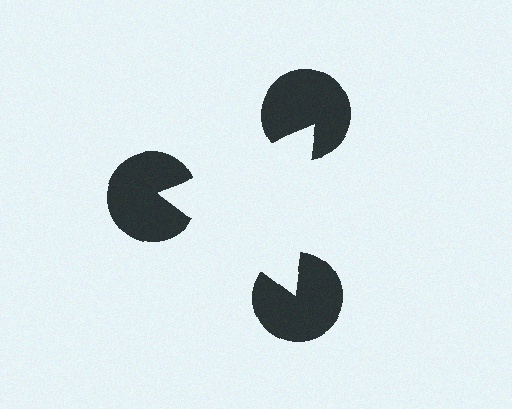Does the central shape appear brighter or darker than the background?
It typically appears slightly brighter than the background, even though no actual brightness change is drawn.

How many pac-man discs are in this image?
There are 3 — one at each vertex of the illusory triangle.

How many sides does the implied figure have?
3 sides.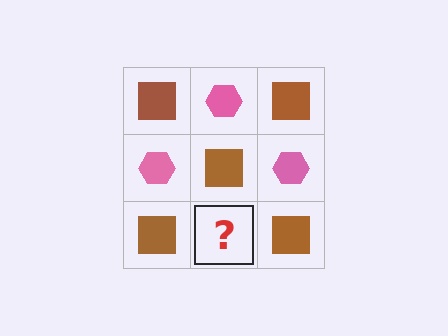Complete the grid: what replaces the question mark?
The question mark should be replaced with a pink hexagon.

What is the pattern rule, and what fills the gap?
The rule is that it alternates brown square and pink hexagon in a checkerboard pattern. The gap should be filled with a pink hexagon.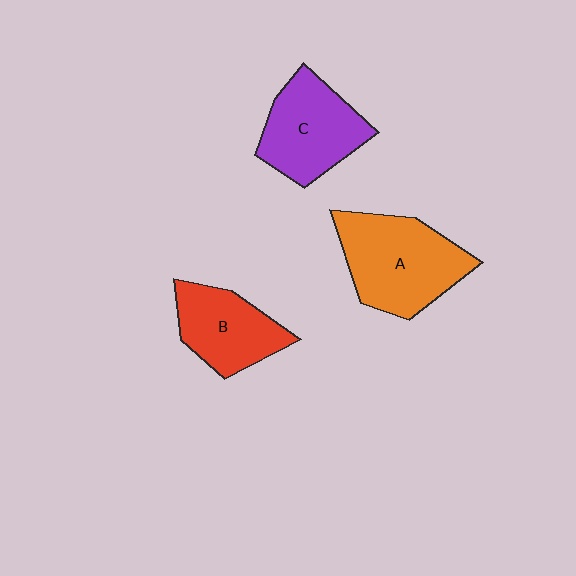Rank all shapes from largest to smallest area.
From largest to smallest: A (orange), C (purple), B (red).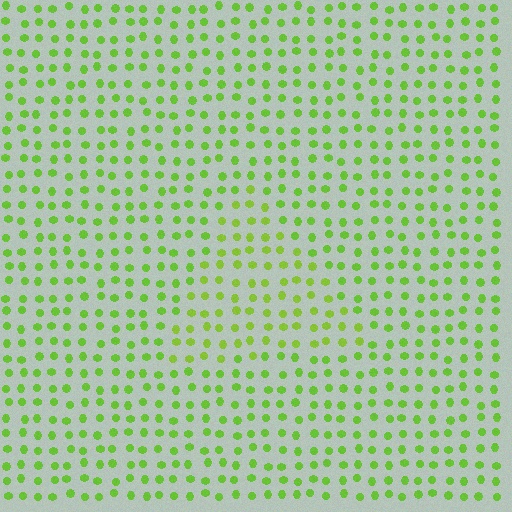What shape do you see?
I see a triangle.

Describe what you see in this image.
The image is filled with small lime elements in a uniform arrangement. A triangle-shaped region is visible where the elements are tinted to a slightly different hue, forming a subtle color boundary.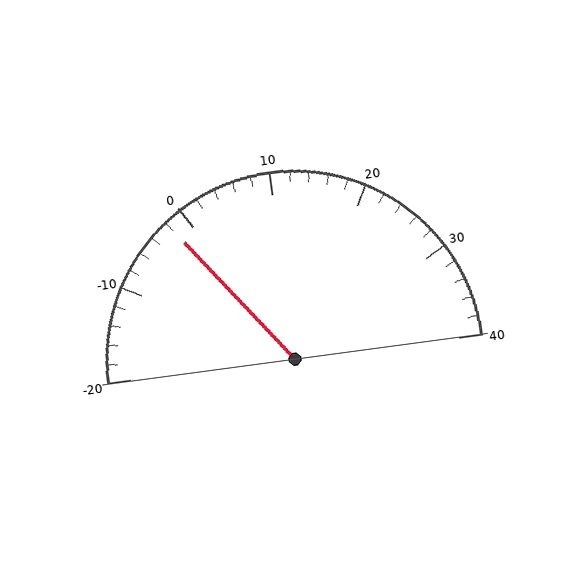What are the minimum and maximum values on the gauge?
The gauge ranges from -20 to 40.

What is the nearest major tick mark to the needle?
The nearest major tick mark is 0.